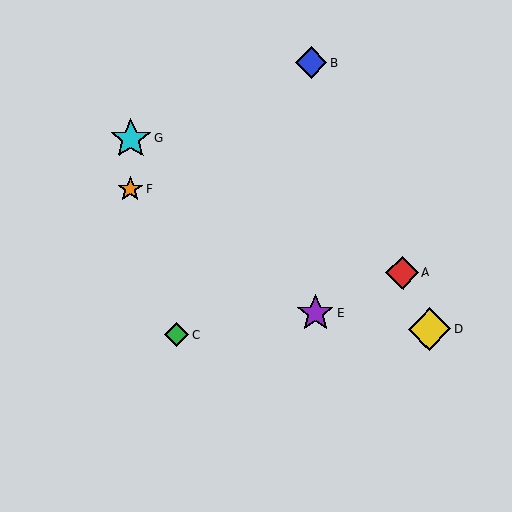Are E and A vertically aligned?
No, E is at x≈315 and A is at x≈402.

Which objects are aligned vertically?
Objects B, E are aligned vertically.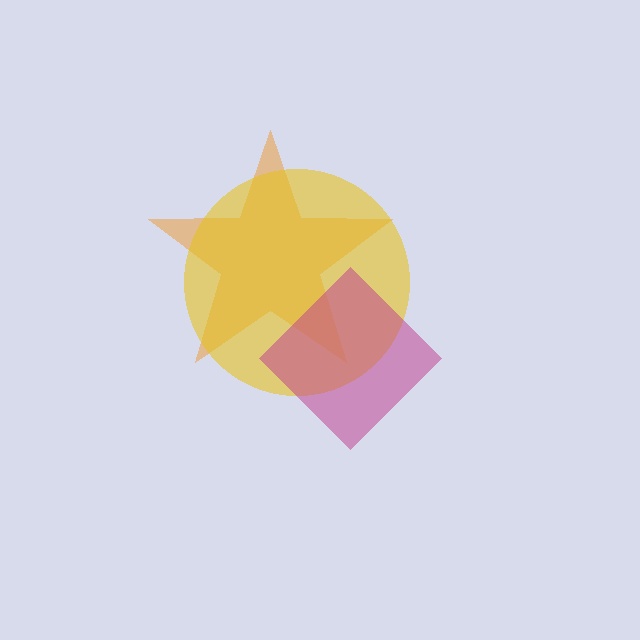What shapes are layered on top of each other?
The layered shapes are: an orange star, a yellow circle, a magenta diamond.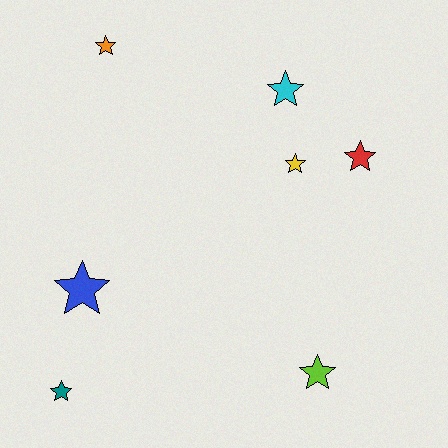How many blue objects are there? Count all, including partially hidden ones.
There is 1 blue object.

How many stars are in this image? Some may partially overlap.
There are 7 stars.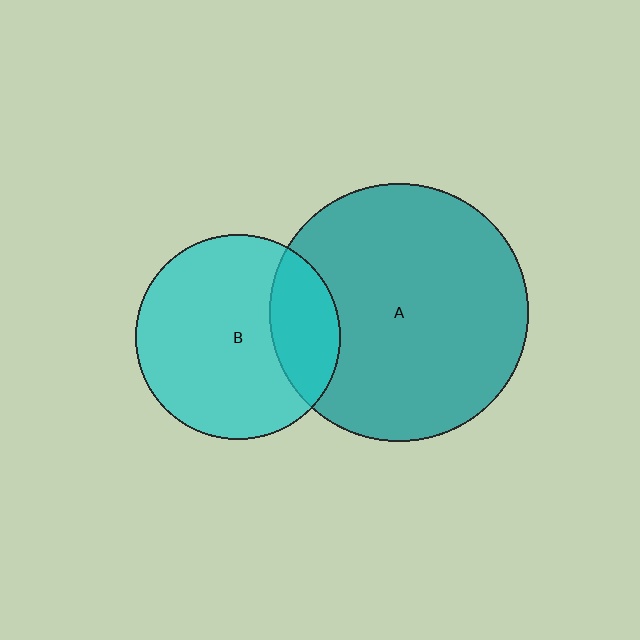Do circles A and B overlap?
Yes.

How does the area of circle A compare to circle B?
Approximately 1.6 times.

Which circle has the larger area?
Circle A (teal).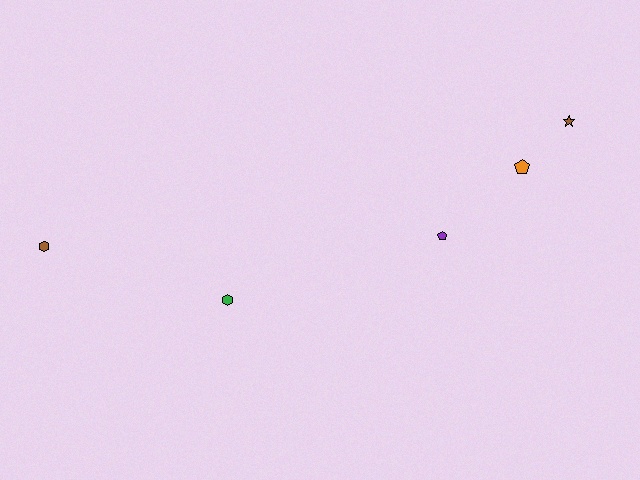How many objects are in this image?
There are 5 objects.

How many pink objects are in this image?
There are no pink objects.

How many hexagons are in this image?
There are 2 hexagons.